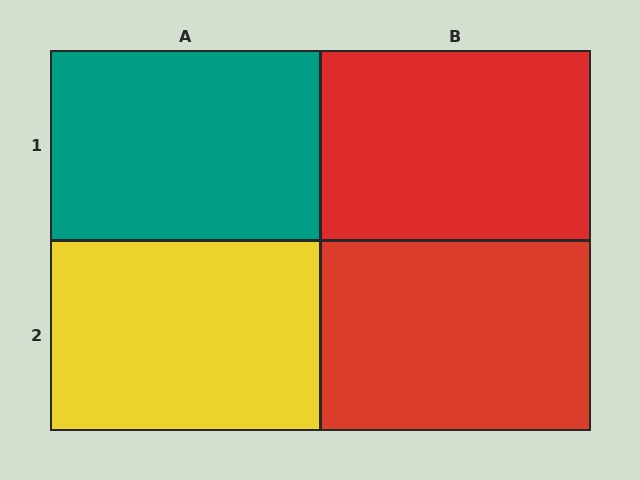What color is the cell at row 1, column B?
Red.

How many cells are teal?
1 cell is teal.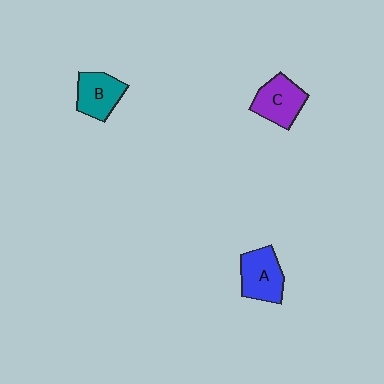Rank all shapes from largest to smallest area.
From largest to smallest: A (blue), C (purple), B (teal).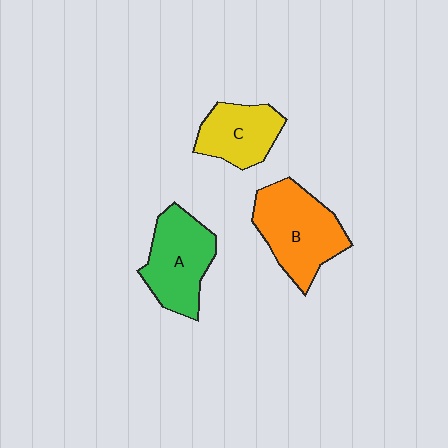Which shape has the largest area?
Shape B (orange).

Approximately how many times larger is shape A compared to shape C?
Approximately 1.3 times.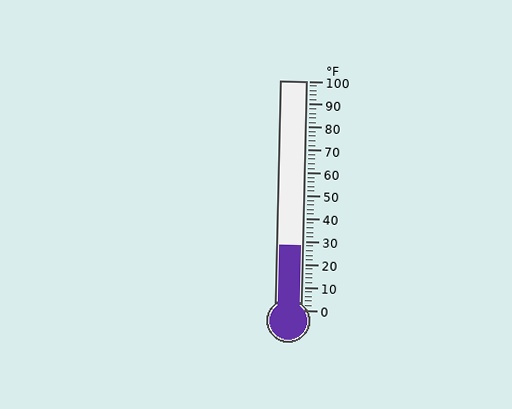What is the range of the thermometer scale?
The thermometer scale ranges from 0°F to 100°F.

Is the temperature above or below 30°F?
The temperature is below 30°F.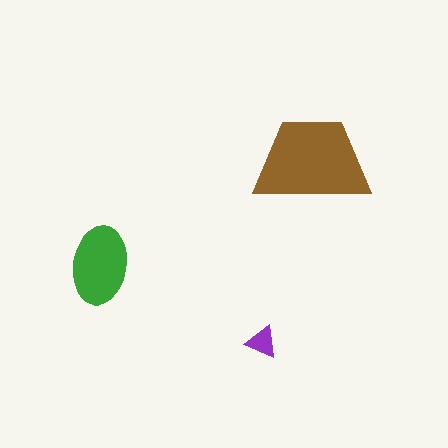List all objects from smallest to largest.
The purple triangle, the green ellipse, the brown trapezoid.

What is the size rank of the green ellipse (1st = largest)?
2nd.